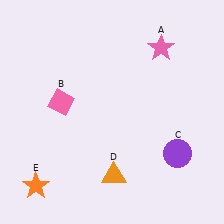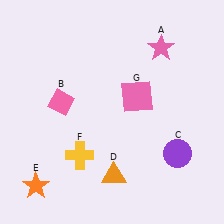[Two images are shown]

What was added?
A yellow cross (F), a pink square (G) were added in Image 2.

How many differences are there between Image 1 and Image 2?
There are 2 differences between the two images.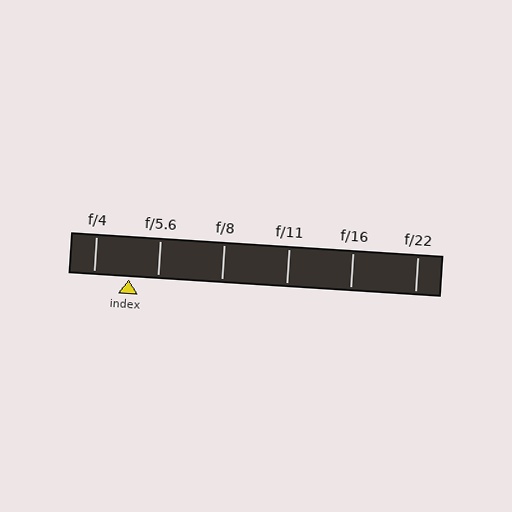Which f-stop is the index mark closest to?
The index mark is closest to f/5.6.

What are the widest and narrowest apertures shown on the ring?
The widest aperture shown is f/4 and the narrowest is f/22.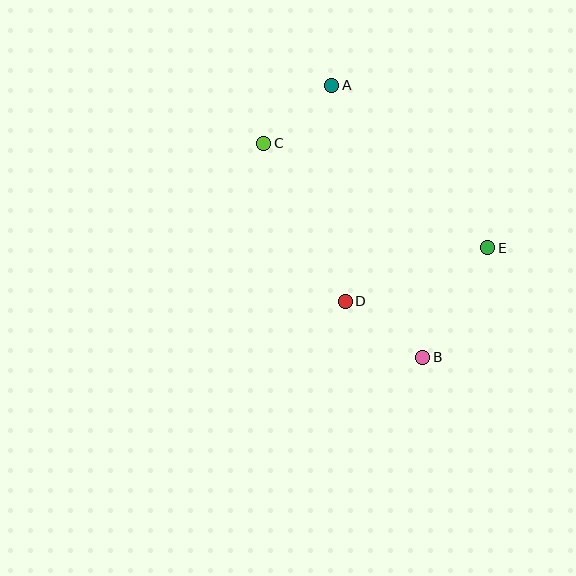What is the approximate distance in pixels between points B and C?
The distance between B and C is approximately 266 pixels.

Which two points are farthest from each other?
Points A and B are farthest from each other.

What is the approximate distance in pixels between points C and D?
The distance between C and D is approximately 177 pixels.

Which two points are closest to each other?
Points A and C are closest to each other.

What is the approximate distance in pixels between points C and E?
The distance between C and E is approximately 247 pixels.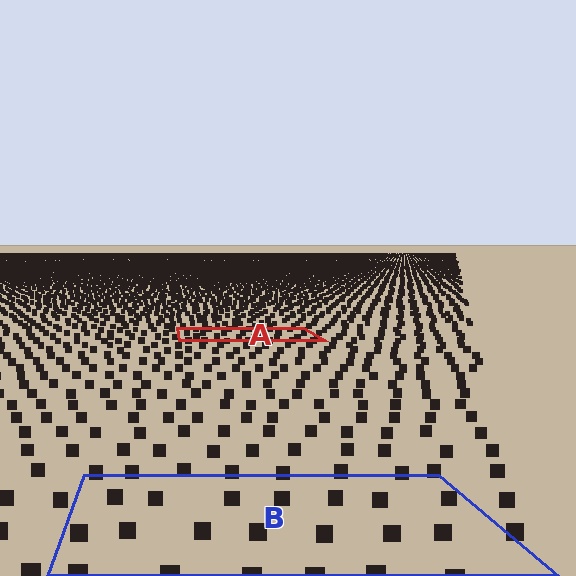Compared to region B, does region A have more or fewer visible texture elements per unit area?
Region A has more texture elements per unit area — they are packed more densely because it is farther away.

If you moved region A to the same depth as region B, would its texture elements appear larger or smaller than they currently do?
They would appear larger. At a closer depth, the same texture elements are projected at a bigger on-screen size.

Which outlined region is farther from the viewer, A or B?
Region A is farther from the viewer — the texture elements inside it appear smaller and more densely packed.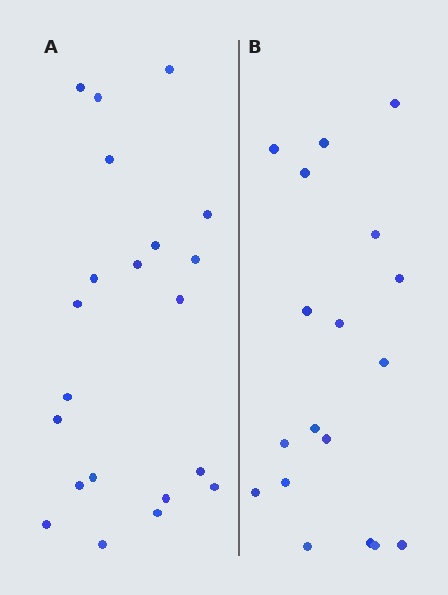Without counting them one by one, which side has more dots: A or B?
Region A (the left region) has more dots.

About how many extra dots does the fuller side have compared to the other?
Region A has just a few more — roughly 2 or 3 more dots than region B.